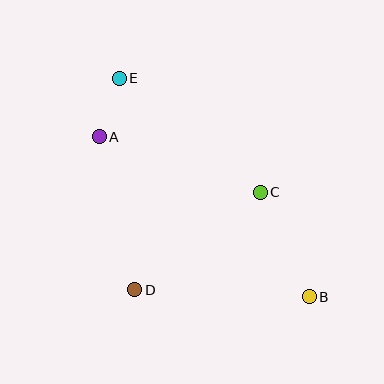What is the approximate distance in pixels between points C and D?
The distance between C and D is approximately 159 pixels.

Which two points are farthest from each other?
Points B and E are farthest from each other.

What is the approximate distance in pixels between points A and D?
The distance between A and D is approximately 157 pixels.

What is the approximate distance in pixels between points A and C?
The distance between A and C is approximately 170 pixels.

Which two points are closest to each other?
Points A and E are closest to each other.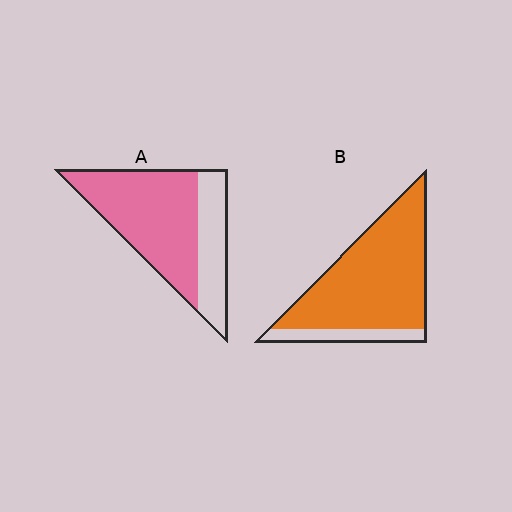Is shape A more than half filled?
Yes.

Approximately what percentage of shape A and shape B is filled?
A is approximately 70% and B is approximately 85%.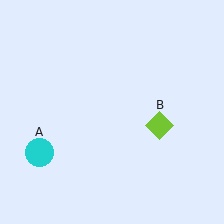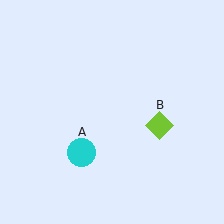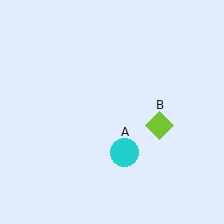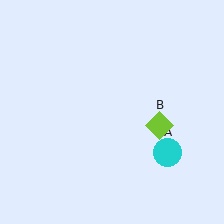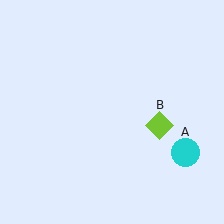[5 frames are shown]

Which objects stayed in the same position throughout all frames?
Lime diamond (object B) remained stationary.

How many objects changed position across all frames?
1 object changed position: cyan circle (object A).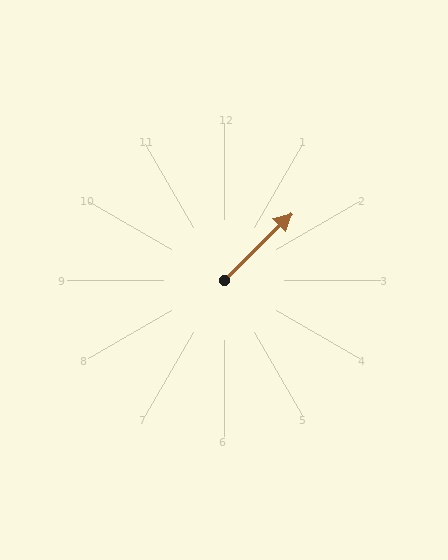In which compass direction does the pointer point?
Northeast.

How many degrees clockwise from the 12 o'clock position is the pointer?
Approximately 45 degrees.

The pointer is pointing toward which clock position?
Roughly 2 o'clock.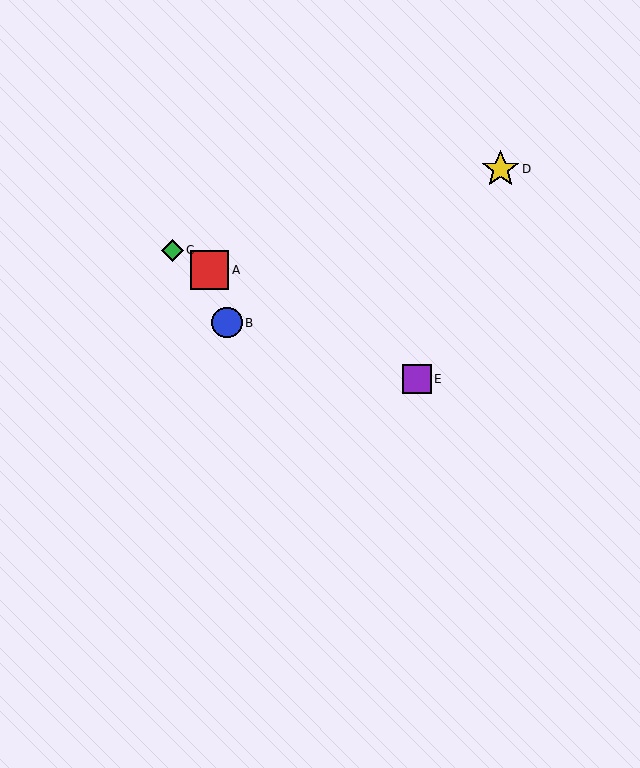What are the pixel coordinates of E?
Object E is at (417, 379).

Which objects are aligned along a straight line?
Objects A, C, E are aligned along a straight line.